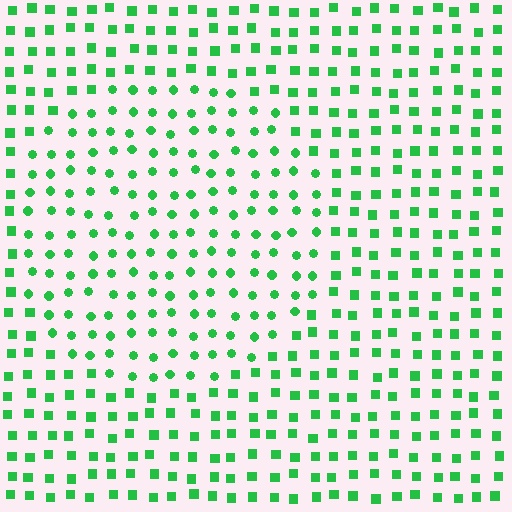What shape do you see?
I see a circle.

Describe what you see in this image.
The image is filled with small green elements arranged in a uniform grid. A circle-shaped region contains circles, while the surrounding area contains squares. The boundary is defined purely by the change in element shape.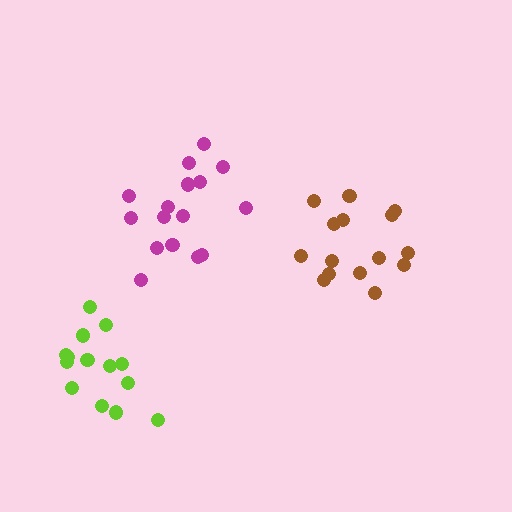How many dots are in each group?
Group 1: 15 dots, Group 2: 16 dots, Group 3: 15 dots (46 total).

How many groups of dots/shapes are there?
There are 3 groups.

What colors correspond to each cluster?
The clusters are colored: brown, magenta, lime.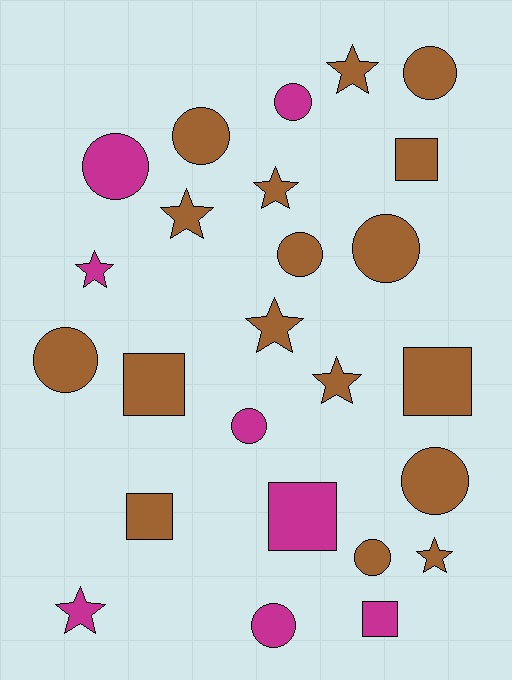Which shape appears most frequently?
Circle, with 11 objects.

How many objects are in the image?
There are 25 objects.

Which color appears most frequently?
Brown, with 17 objects.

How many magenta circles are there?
There are 4 magenta circles.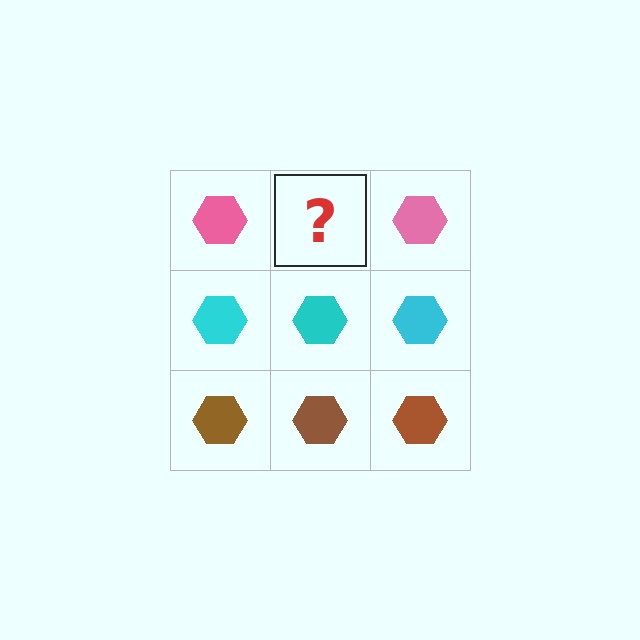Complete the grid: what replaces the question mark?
The question mark should be replaced with a pink hexagon.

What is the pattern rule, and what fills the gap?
The rule is that each row has a consistent color. The gap should be filled with a pink hexagon.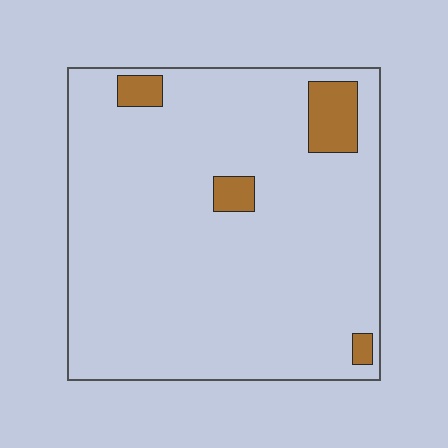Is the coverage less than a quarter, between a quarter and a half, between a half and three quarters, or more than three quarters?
Less than a quarter.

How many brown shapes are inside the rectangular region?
4.